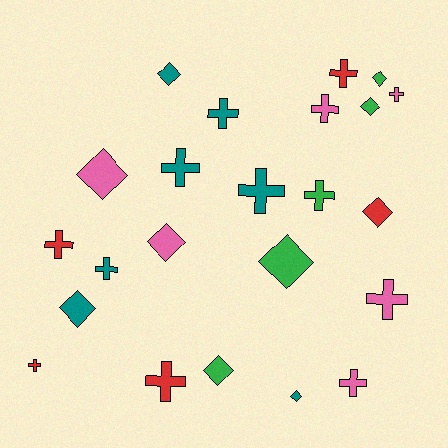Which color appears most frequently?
Teal, with 7 objects.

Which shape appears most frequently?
Cross, with 13 objects.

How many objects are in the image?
There are 23 objects.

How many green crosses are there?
There is 1 green cross.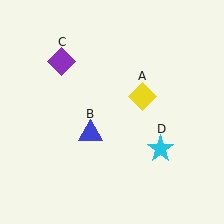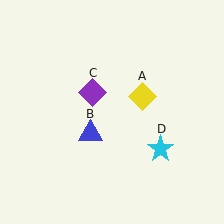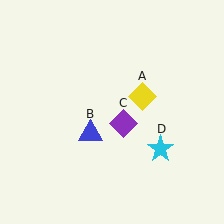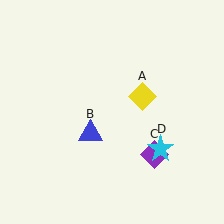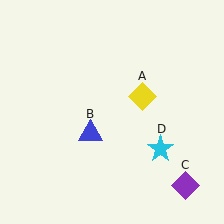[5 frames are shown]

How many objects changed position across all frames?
1 object changed position: purple diamond (object C).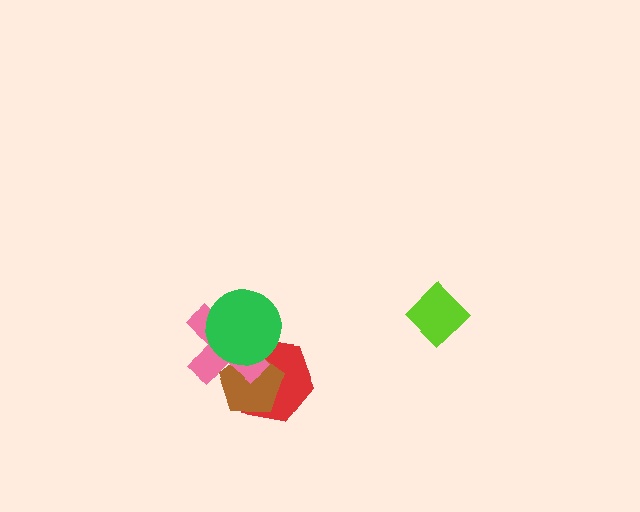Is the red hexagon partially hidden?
Yes, it is partially covered by another shape.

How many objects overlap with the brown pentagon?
3 objects overlap with the brown pentagon.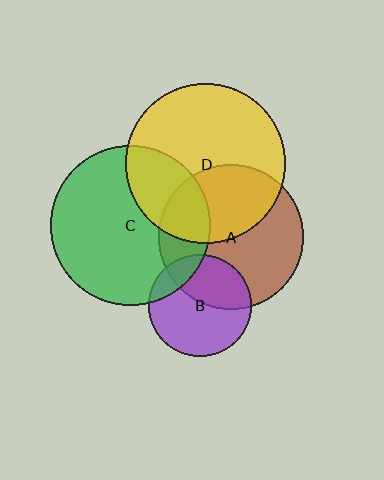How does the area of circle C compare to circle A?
Approximately 1.2 times.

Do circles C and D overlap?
Yes.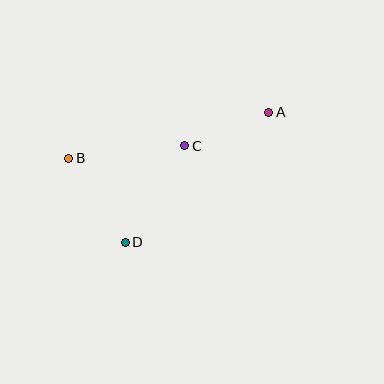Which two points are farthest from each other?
Points A and B are farthest from each other.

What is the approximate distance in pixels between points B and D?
The distance between B and D is approximately 101 pixels.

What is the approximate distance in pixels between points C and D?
The distance between C and D is approximately 113 pixels.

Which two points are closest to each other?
Points A and C are closest to each other.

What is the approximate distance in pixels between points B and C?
The distance between B and C is approximately 117 pixels.